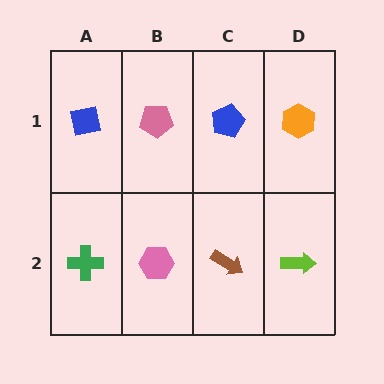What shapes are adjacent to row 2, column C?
A blue pentagon (row 1, column C), a pink hexagon (row 2, column B), a lime arrow (row 2, column D).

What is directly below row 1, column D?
A lime arrow.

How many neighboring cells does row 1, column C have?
3.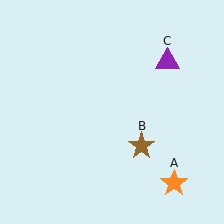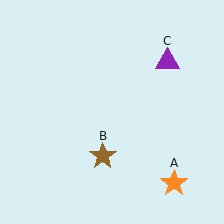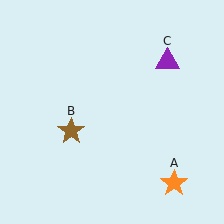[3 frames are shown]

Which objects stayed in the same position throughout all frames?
Orange star (object A) and purple triangle (object C) remained stationary.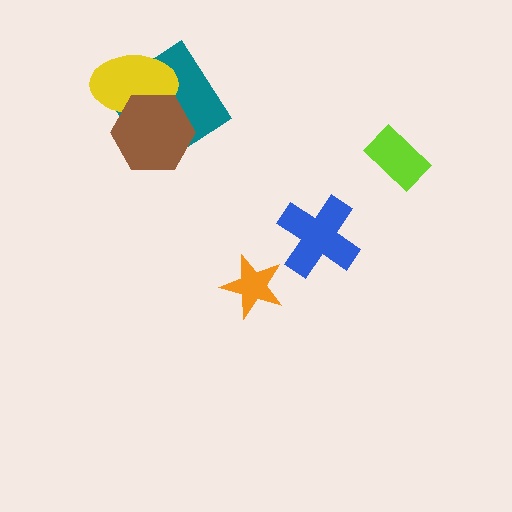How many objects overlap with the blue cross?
0 objects overlap with the blue cross.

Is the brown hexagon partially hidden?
No, no other shape covers it.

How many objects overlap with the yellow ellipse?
2 objects overlap with the yellow ellipse.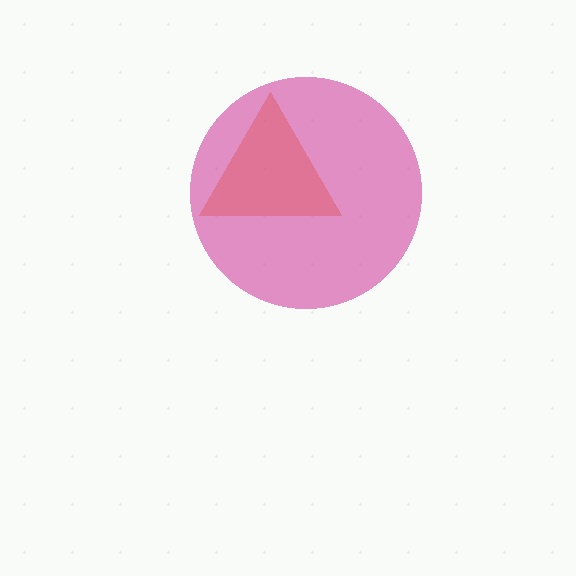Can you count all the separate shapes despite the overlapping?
Yes, there are 2 separate shapes.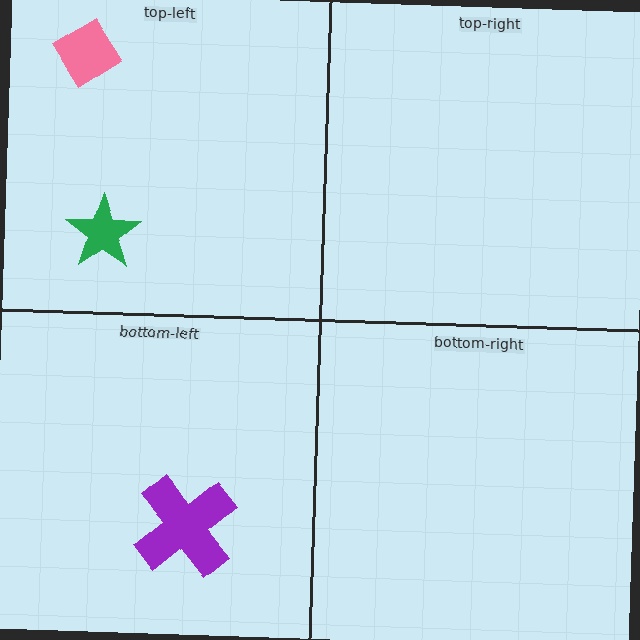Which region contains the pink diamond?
The top-left region.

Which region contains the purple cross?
The bottom-left region.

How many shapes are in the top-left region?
2.